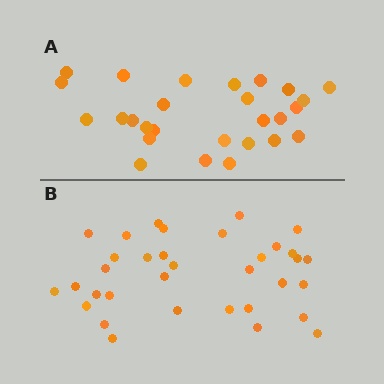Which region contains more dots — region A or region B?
Region B (the bottom region) has more dots.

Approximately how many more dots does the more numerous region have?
Region B has roughly 8 or so more dots than region A.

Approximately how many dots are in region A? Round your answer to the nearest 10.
About 30 dots. (The exact count is 27, which rounds to 30.)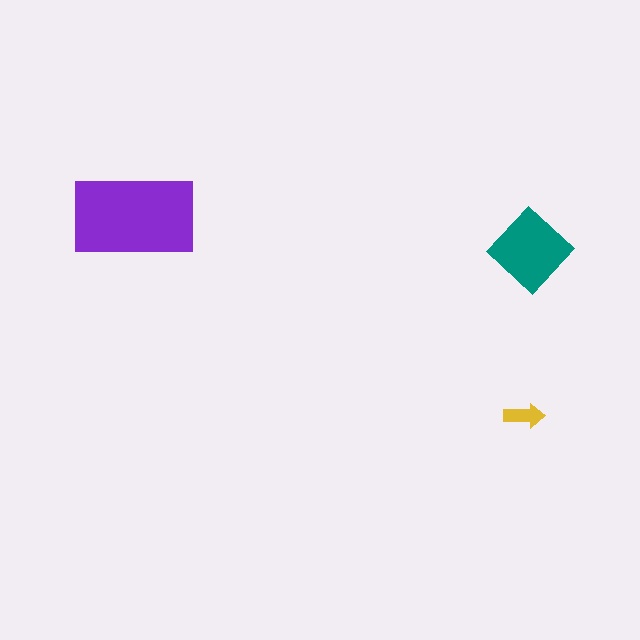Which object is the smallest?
The yellow arrow.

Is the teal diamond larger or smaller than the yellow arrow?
Larger.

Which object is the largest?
The purple rectangle.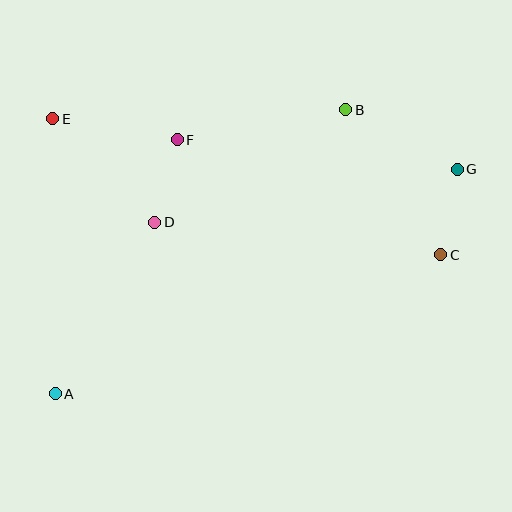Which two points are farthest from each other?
Points A and G are farthest from each other.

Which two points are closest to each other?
Points D and F are closest to each other.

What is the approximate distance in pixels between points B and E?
The distance between B and E is approximately 293 pixels.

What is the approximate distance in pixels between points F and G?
The distance between F and G is approximately 281 pixels.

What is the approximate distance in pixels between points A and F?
The distance between A and F is approximately 282 pixels.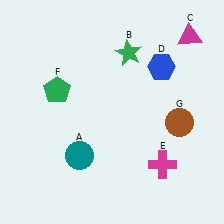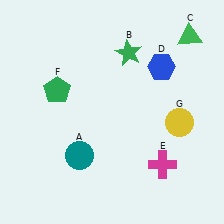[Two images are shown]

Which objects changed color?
C changed from magenta to green. G changed from brown to yellow.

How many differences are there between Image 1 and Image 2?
There are 2 differences between the two images.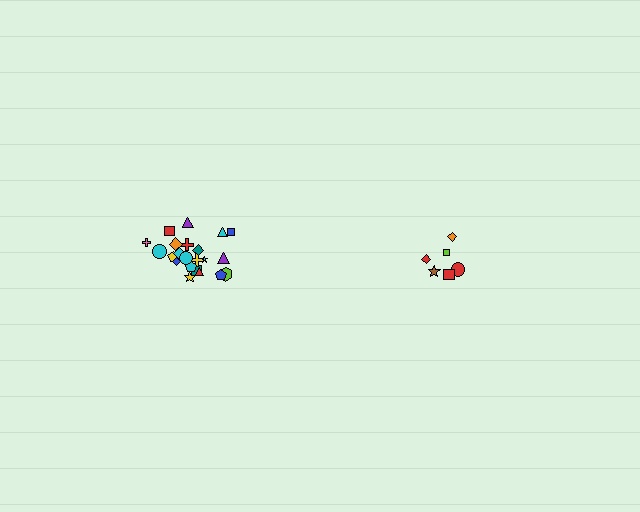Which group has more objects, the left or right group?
The left group.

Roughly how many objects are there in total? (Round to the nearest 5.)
Roughly 30 objects in total.